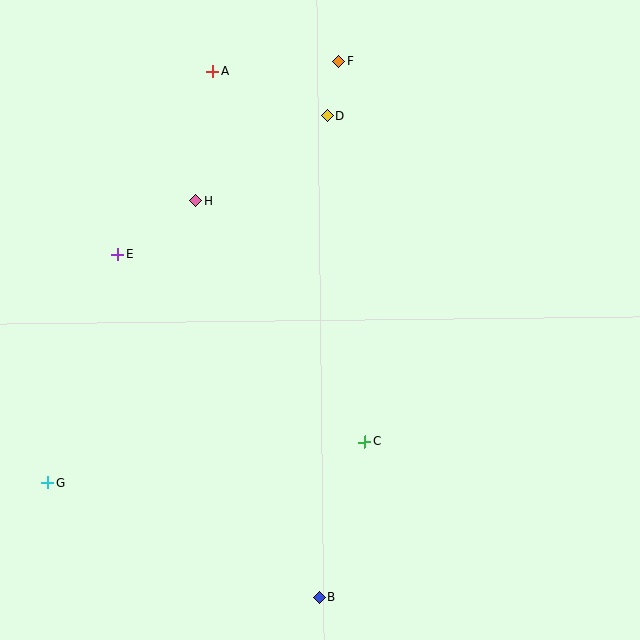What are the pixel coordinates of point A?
Point A is at (213, 71).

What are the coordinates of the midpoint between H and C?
The midpoint between H and C is at (280, 321).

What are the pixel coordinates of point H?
Point H is at (195, 201).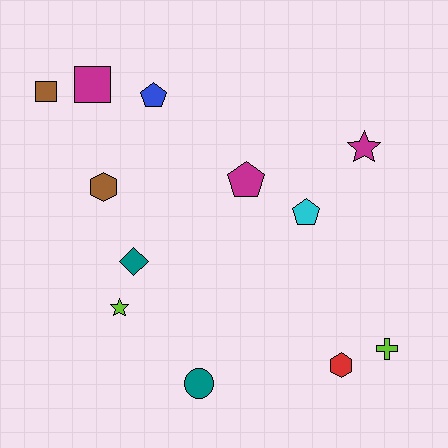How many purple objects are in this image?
There are no purple objects.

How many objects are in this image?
There are 12 objects.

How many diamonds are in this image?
There is 1 diamond.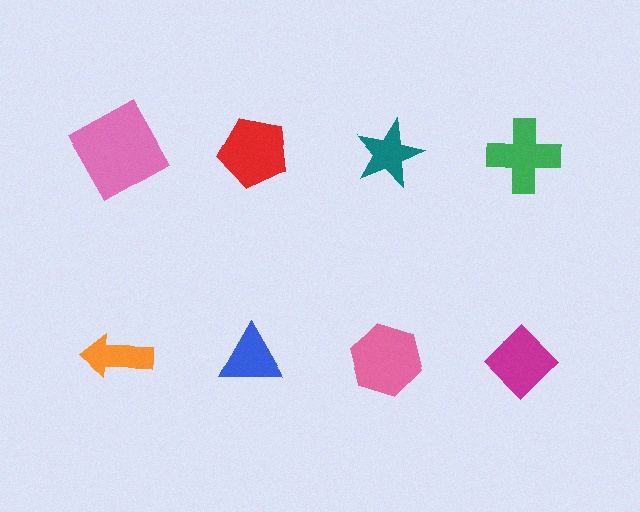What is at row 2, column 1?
An orange arrow.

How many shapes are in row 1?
4 shapes.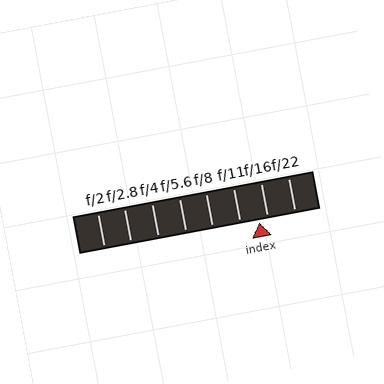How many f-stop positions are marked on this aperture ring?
There are 8 f-stop positions marked.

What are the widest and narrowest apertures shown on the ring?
The widest aperture shown is f/2 and the narrowest is f/22.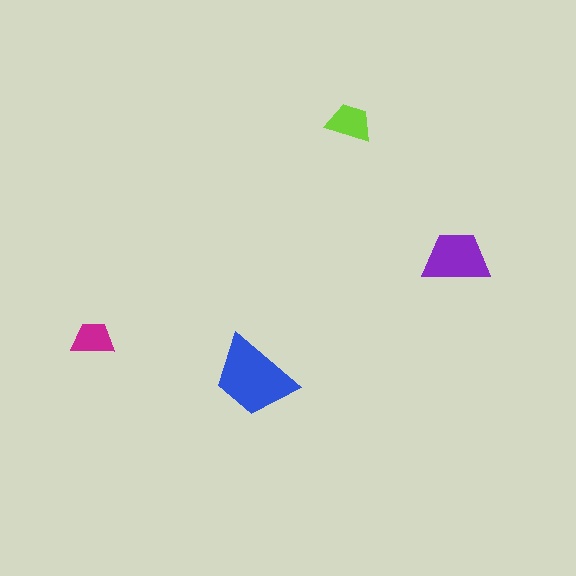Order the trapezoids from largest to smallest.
the blue one, the purple one, the lime one, the magenta one.